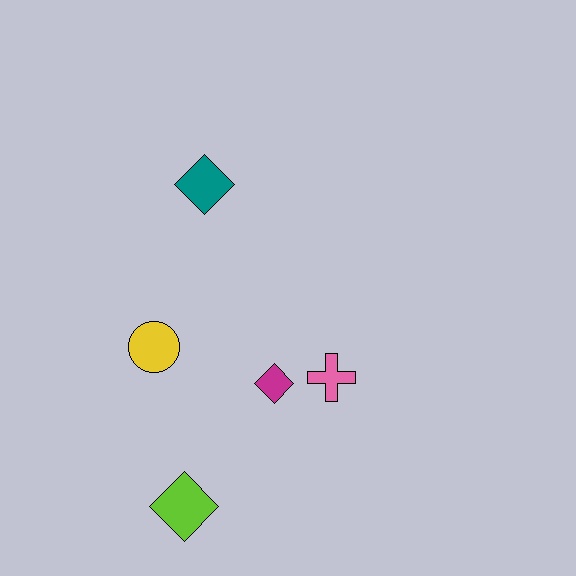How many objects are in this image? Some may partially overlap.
There are 5 objects.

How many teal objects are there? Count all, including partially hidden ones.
There is 1 teal object.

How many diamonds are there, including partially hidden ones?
There are 3 diamonds.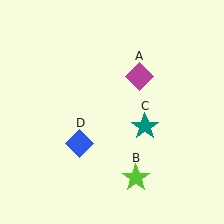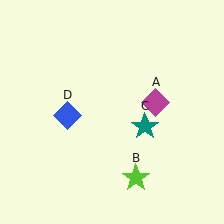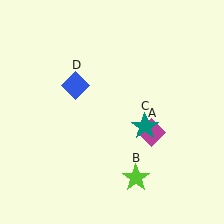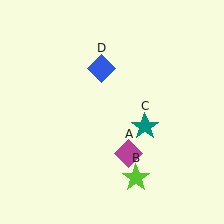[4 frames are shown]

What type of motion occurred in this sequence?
The magenta diamond (object A), blue diamond (object D) rotated clockwise around the center of the scene.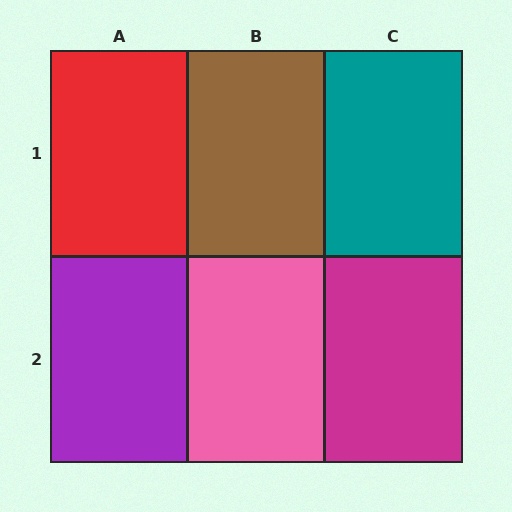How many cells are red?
1 cell is red.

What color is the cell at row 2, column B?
Pink.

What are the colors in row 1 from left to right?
Red, brown, teal.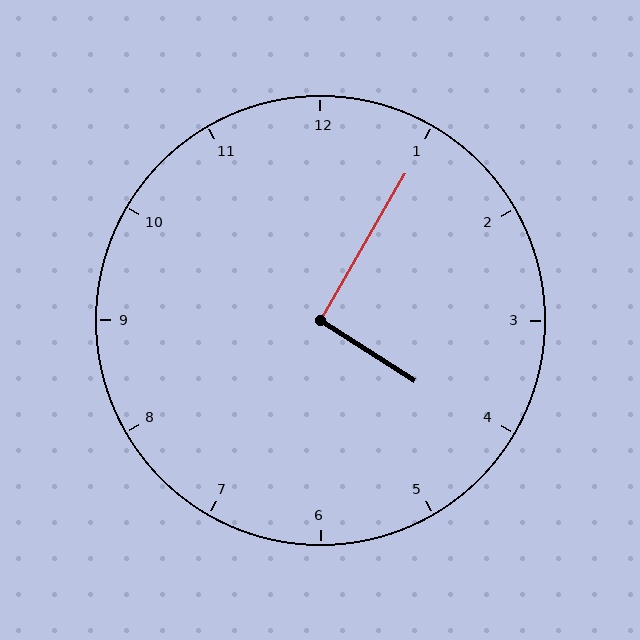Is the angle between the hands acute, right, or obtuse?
It is right.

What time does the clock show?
4:05.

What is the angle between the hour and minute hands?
Approximately 92 degrees.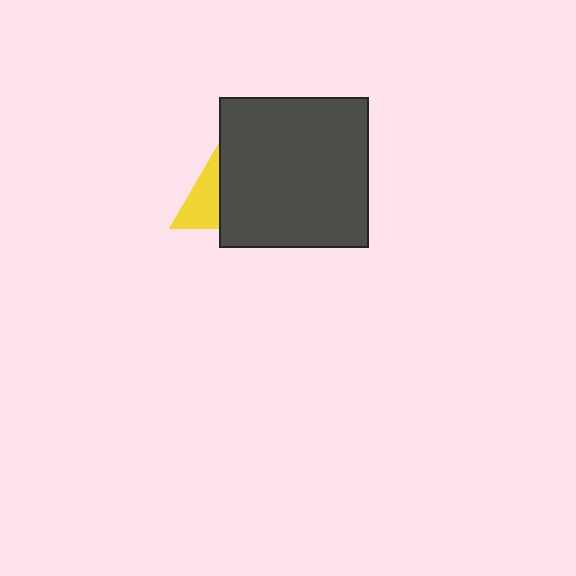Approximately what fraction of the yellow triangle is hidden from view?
Roughly 61% of the yellow triangle is hidden behind the dark gray square.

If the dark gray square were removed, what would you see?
You would see the complete yellow triangle.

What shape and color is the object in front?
The object in front is a dark gray square.